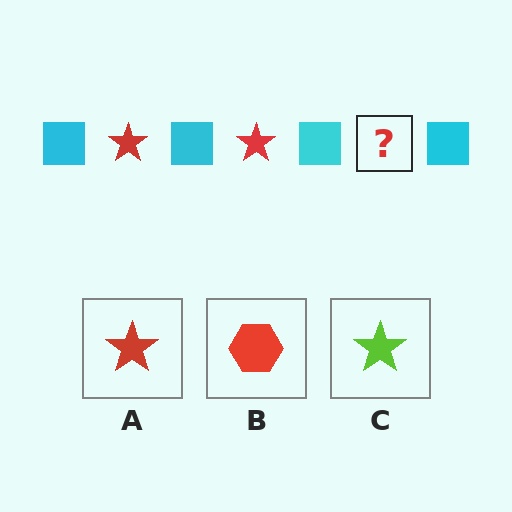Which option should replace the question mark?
Option A.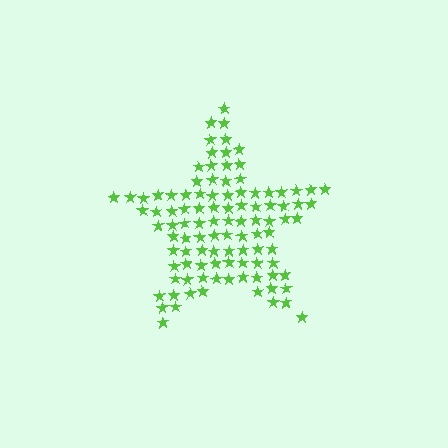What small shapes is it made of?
It is made of small stars.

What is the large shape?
The large shape is a star.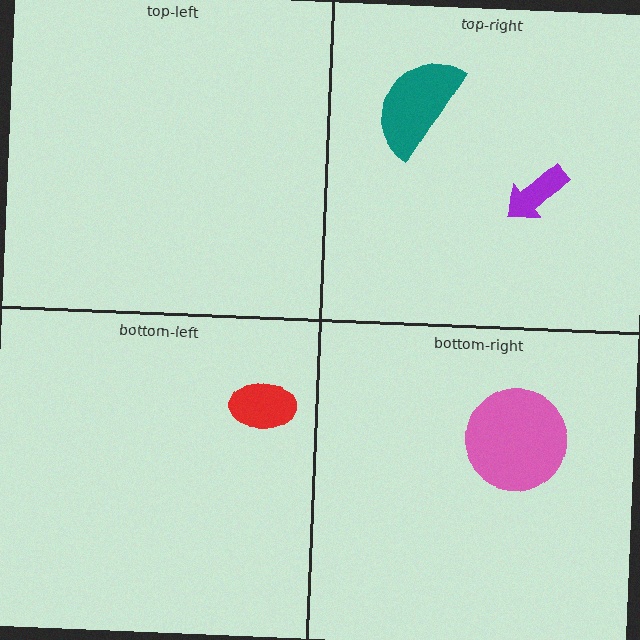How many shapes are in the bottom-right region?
1.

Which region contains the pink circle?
The bottom-right region.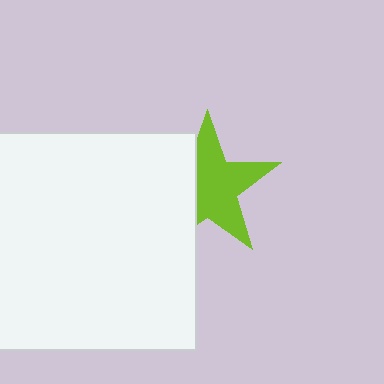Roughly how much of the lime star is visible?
About half of it is visible (roughly 63%).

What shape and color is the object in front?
The object in front is a white square.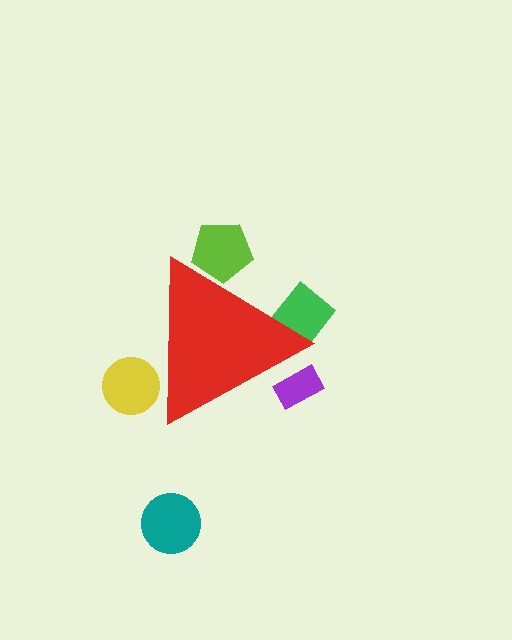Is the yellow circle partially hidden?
Yes, the yellow circle is partially hidden behind the red triangle.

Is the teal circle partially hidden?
No, the teal circle is fully visible.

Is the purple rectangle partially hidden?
Yes, the purple rectangle is partially hidden behind the red triangle.